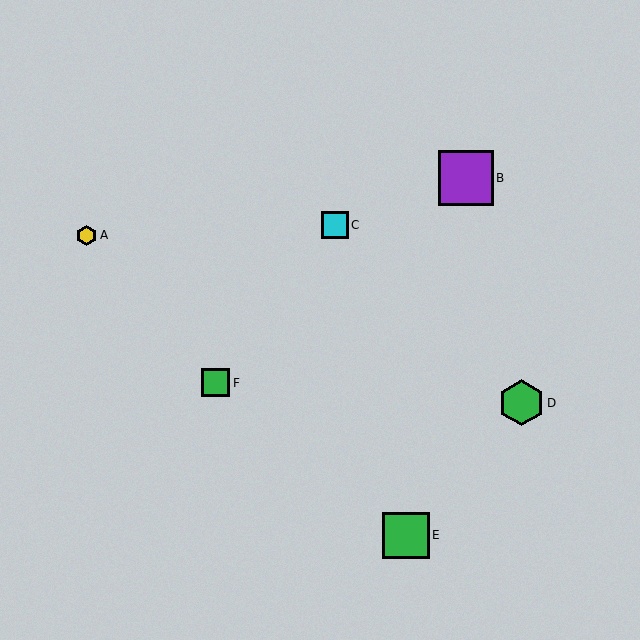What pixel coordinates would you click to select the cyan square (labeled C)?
Click at (335, 225) to select the cyan square C.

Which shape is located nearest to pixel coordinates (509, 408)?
The green hexagon (labeled D) at (521, 403) is nearest to that location.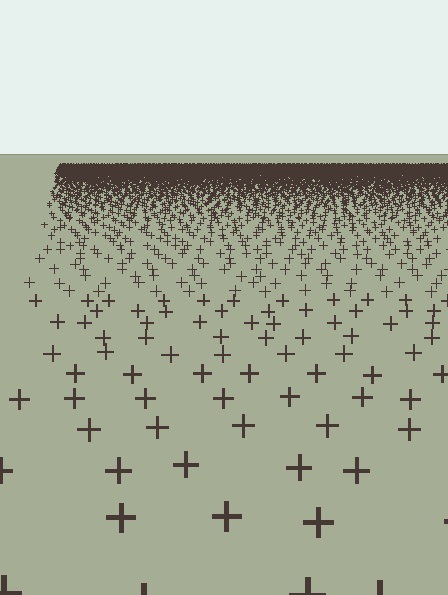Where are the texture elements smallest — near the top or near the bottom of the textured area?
Near the top.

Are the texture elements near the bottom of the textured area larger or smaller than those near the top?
Larger. Near the bottom, elements are closer to the viewer and appear at a bigger on-screen size.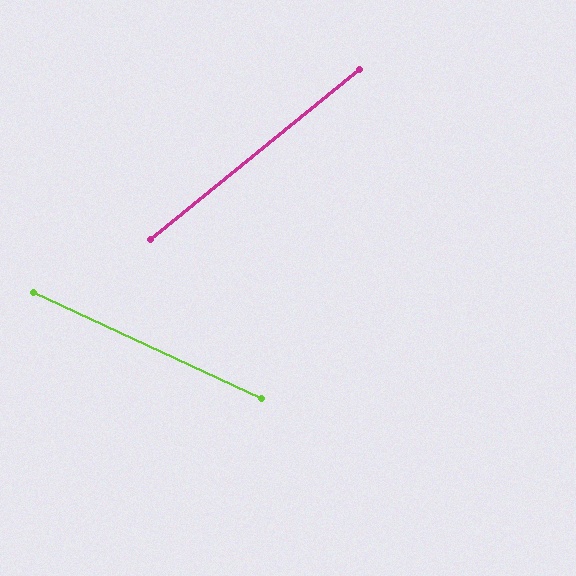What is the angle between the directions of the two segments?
Approximately 64 degrees.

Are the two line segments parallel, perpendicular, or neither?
Neither parallel nor perpendicular — they differ by about 64°.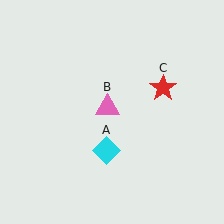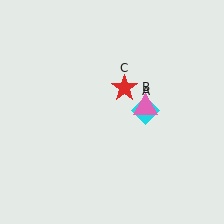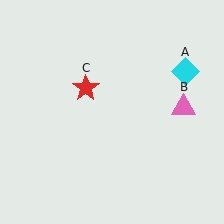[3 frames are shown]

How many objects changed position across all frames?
3 objects changed position: cyan diamond (object A), pink triangle (object B), red star (object C).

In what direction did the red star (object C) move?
The red star (object C) moved left.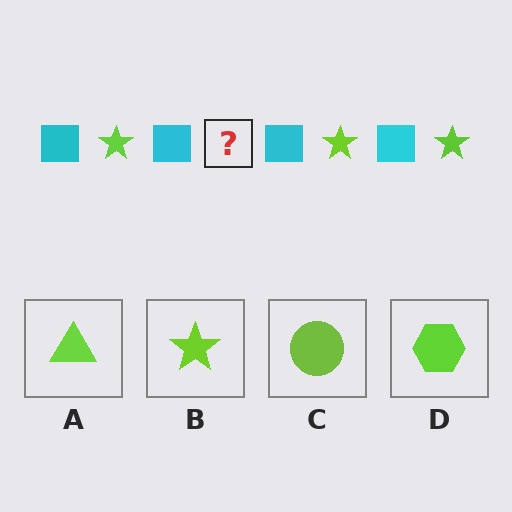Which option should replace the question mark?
Option B.